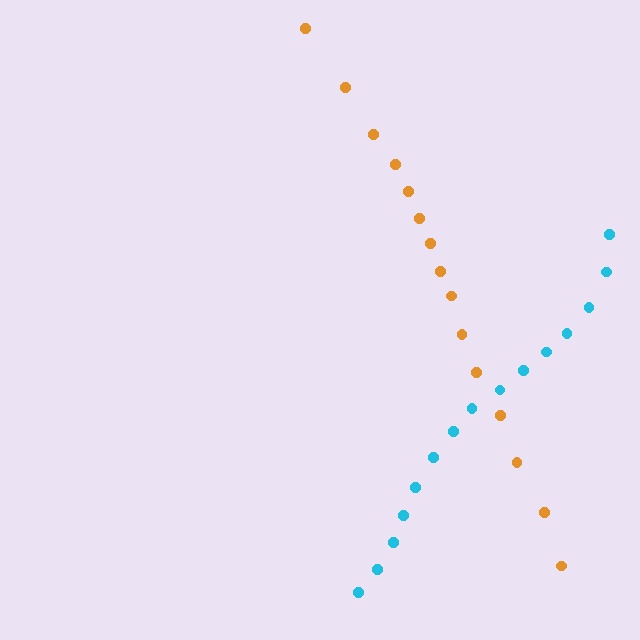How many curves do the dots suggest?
There are 2 distinct paths.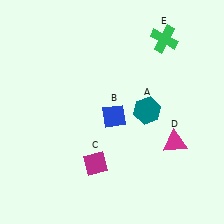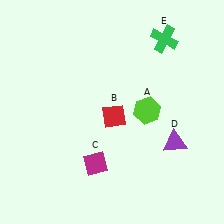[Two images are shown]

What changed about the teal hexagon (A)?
In Image 1, A is teal. In Image 2, it changed to lime.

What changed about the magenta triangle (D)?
In Image 1, D is magenta. In Image 2, it changed to purple.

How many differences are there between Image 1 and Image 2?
There are 3 differences between the two images.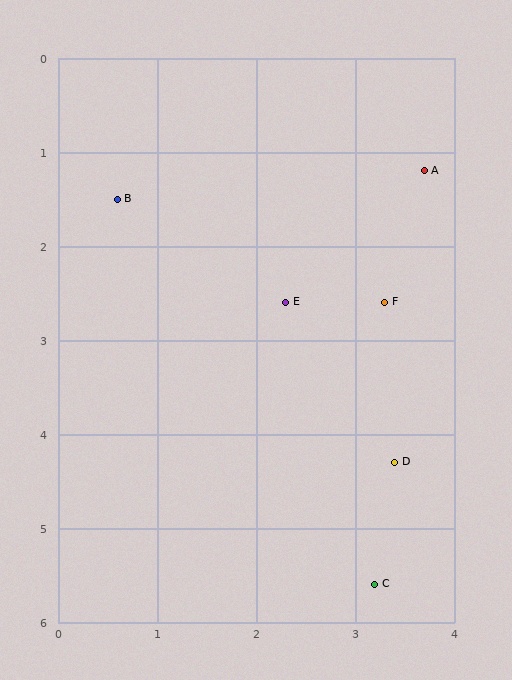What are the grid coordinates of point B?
Point B is at approximately (0.6, 1.5).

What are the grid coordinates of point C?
Point C is at approximately (3.2, 5.6).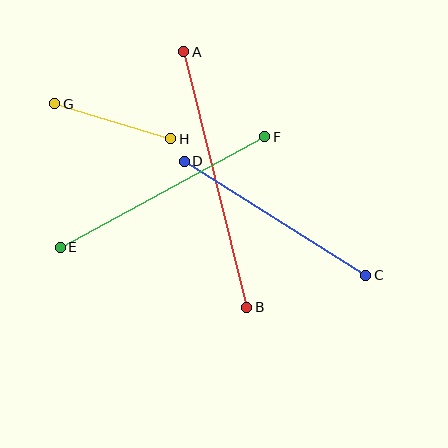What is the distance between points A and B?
The distance is approximately 263 pixels.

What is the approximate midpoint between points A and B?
The midpoint is at approximately (215, 180) pixels.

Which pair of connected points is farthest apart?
Points A and B are farthest apart.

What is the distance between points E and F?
The distance is approximately 232 pixels.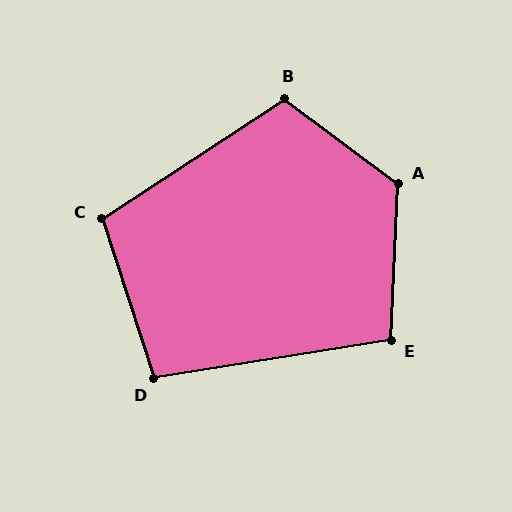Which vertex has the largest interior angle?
A, at approximately 124 degrees.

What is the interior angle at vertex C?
Approximately 105 degrees (obtuse).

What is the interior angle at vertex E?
Approximately 102 degrees (obtuse).